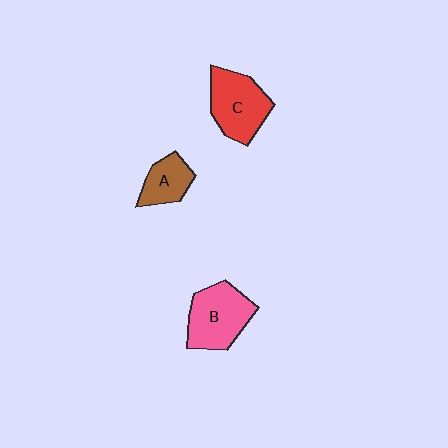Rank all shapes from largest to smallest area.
From largest to smallest: B (pink), C (red), A (brown).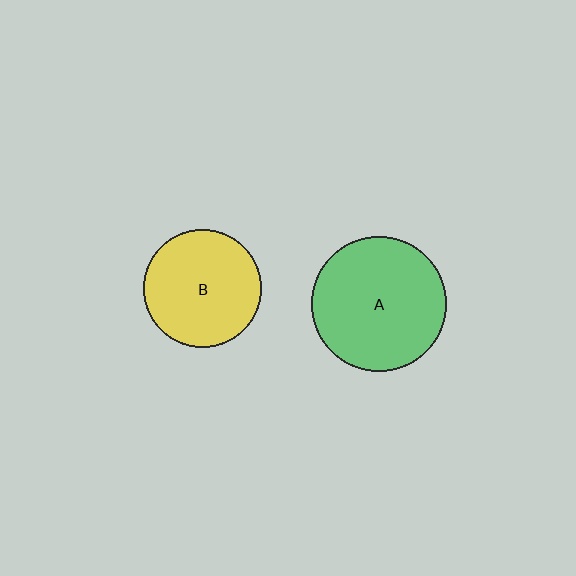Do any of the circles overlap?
No, none of the circles overlap.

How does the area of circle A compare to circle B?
Approximately 1.3 times.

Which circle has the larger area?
Circle A (green).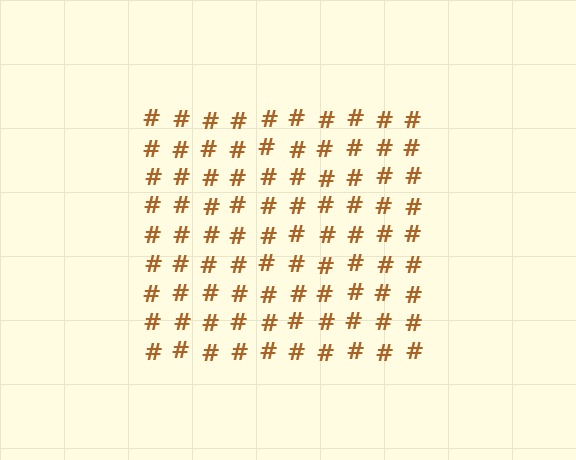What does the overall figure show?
The overall figure shows a square.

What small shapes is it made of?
It is made of small hash symbols.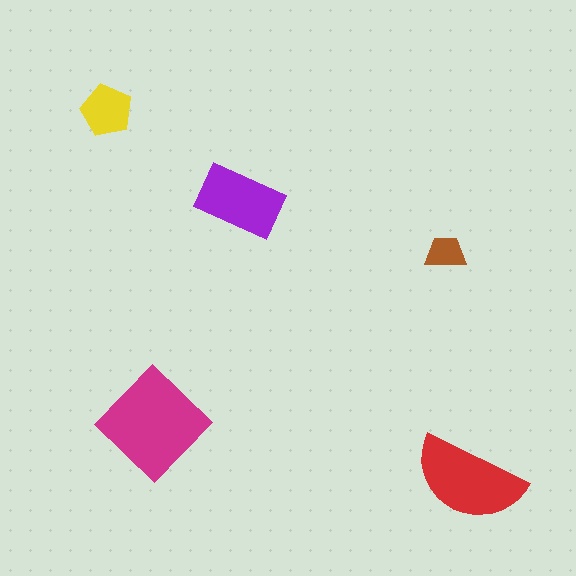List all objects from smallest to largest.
The brown trapezoid, the yellow pentagon, the purple rectangle, the red semicircle, the magenta diamond.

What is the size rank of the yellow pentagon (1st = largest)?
4th.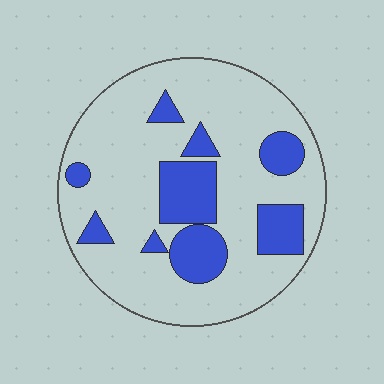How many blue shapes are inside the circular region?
9.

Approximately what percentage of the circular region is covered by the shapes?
Approximately 25%.